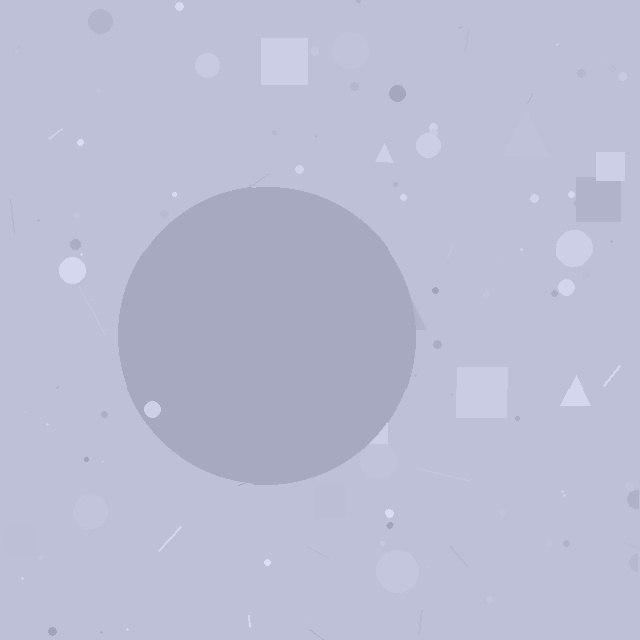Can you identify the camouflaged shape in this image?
The camouflaged shape is a circle.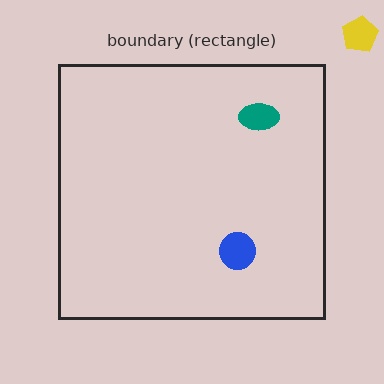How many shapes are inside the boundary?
2 inside, 1 outside.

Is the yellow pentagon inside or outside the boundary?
Outside.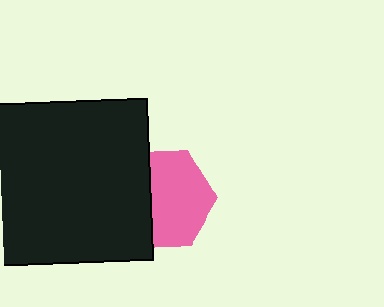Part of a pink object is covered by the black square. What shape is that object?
It is a hexagon.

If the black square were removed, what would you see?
You would see the complete pink hexagon.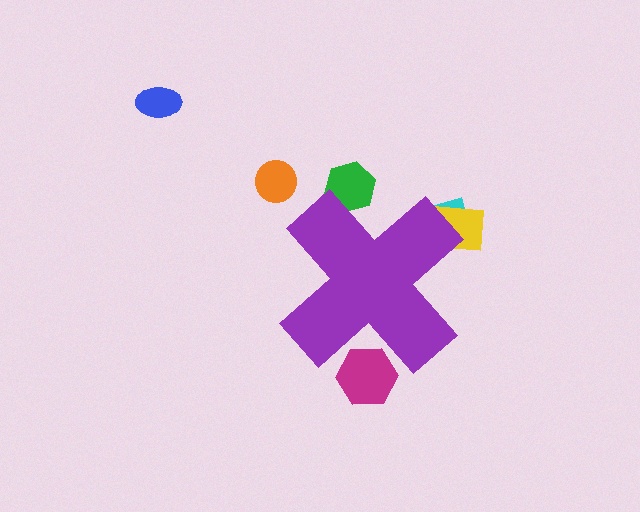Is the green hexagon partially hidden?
Yes, the green hexagon is partially hidden behind the purple cross.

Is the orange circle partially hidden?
No, the orange circle is fully visible.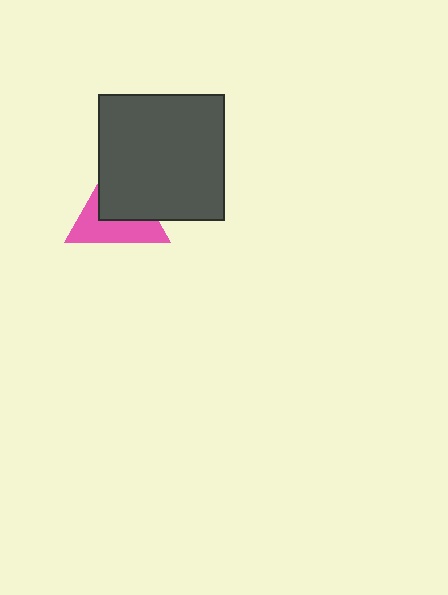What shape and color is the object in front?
The object in front is a dark gray square.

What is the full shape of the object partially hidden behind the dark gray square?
The partially hidden object is a pink triangle.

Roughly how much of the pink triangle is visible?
About half of it is visible (roughly 49%).